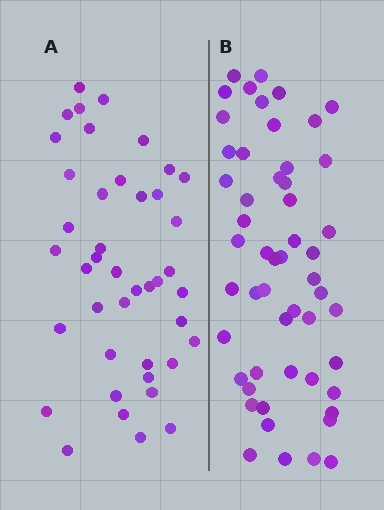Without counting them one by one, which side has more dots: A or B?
Region B (the right region) has more dots.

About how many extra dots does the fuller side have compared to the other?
Region B has roughly 12 or so more dots than region A.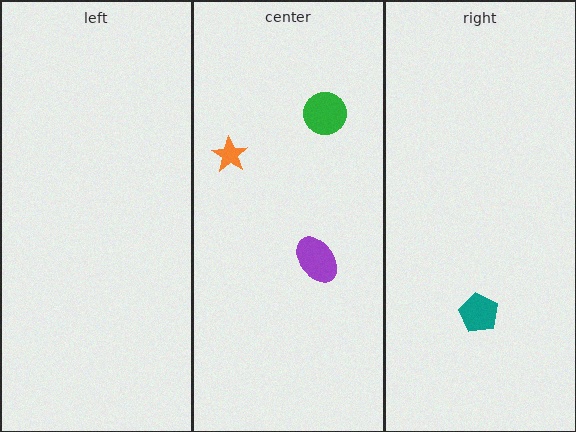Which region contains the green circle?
The center region.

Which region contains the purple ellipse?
The center region.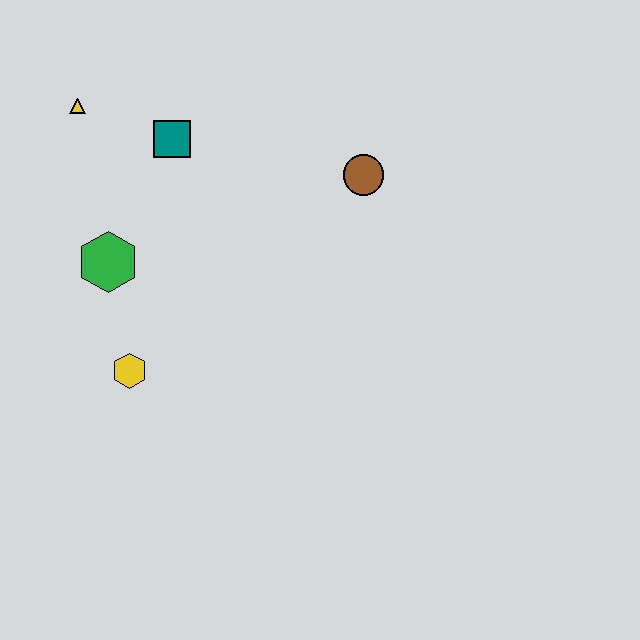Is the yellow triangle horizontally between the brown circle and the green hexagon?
No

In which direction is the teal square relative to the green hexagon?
The teal square is above the green hexagon.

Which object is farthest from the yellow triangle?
The brown circle is farthest from the yellow triangle.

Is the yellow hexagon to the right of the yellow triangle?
Yes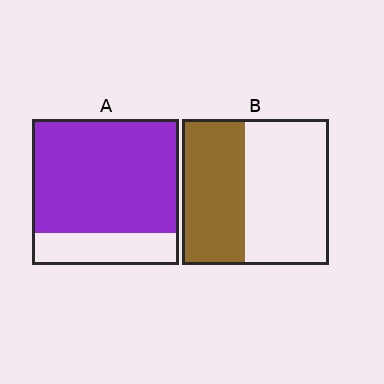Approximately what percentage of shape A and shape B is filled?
A is approximately 80% and B is approximately 45%.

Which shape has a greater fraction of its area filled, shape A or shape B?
Shape A.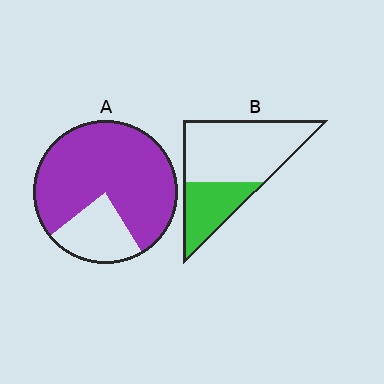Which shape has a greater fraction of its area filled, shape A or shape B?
Shape A.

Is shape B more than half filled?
No.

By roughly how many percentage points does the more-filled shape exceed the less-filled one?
By roughly 45 percentage points (A over B).